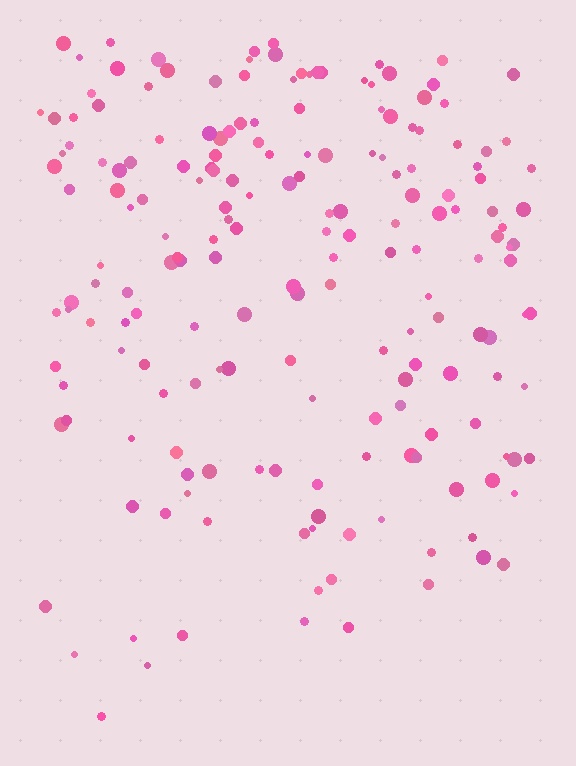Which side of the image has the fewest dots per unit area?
The bottom.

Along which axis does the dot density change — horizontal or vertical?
Vertical.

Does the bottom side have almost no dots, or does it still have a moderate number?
Still a moderate number, just noticeably fewer than the top.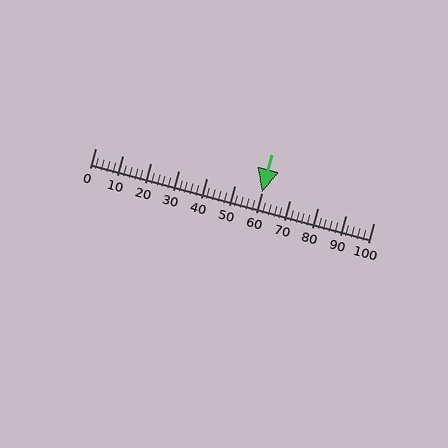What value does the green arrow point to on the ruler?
The green arrow points to approximately 60.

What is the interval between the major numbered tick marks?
The major tick marks are spaced 10 units apart.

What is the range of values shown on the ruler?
The ruler shows values from 0 to 100.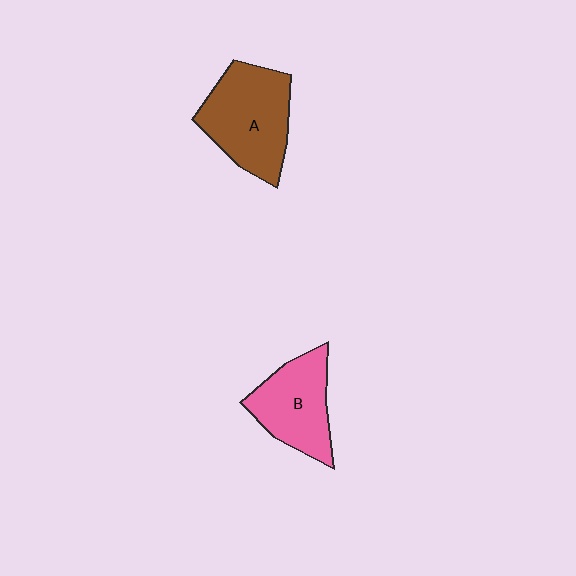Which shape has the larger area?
Shape A (brown).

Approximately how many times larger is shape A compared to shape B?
Approximately 1.2 times.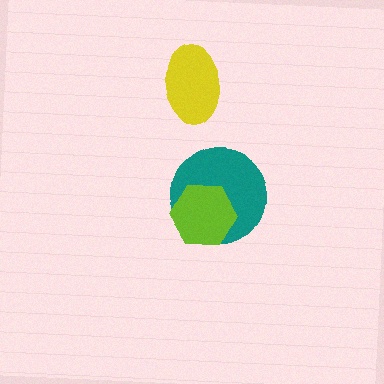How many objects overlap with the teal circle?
1 object overlaps with the teal circle.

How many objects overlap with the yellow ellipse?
0 objects overlap with the yellow ellipse.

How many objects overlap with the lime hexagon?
1 object overlaps with the lime hexagon.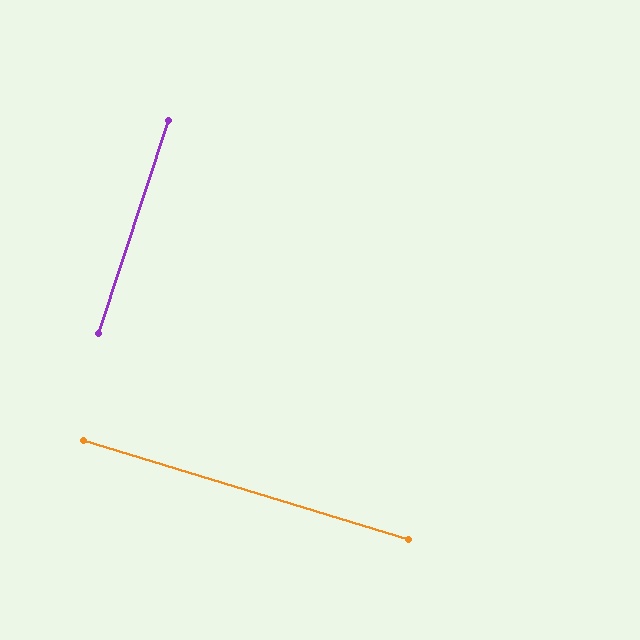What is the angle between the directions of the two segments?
Approximately 89 degrees.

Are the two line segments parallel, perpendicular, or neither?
Perpendicular — they meet at approximately 89°.